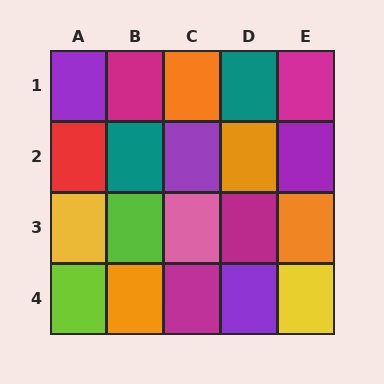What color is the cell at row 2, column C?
Purple.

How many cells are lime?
2 cells are lime.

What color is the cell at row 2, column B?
Teal.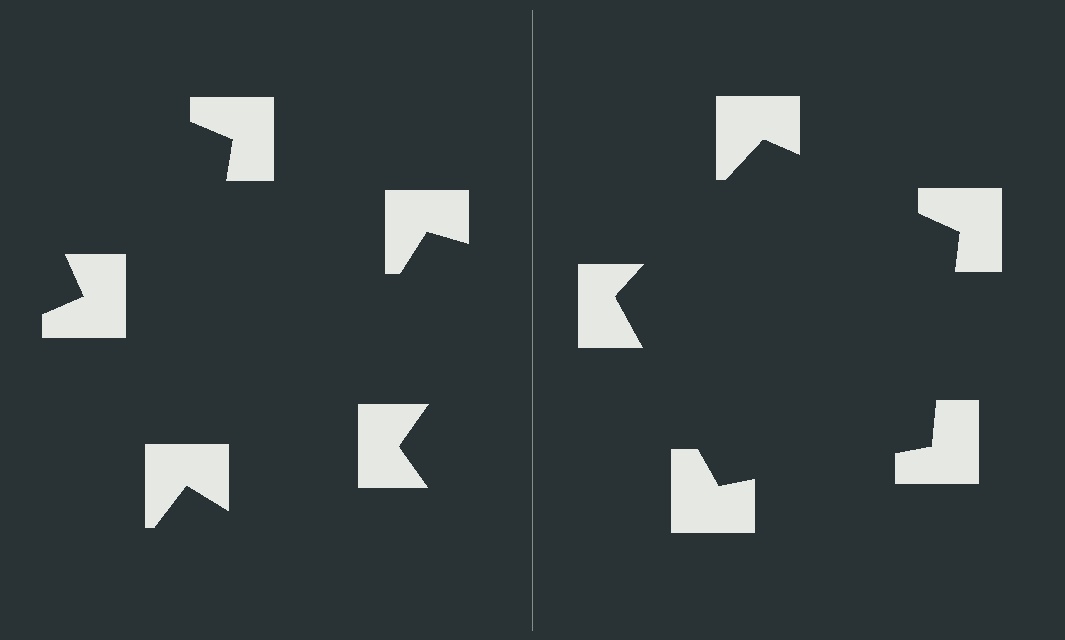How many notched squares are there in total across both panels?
10 — 5 on each side.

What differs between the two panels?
The notched squares are positioned identically on both sides; only the wedge orientations differ. On the right they align to a pentagon; on the left they are misaligned.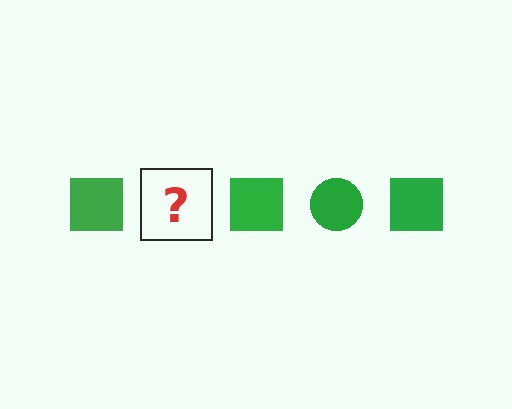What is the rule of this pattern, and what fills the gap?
The rule is that the pattern cycles through square, circle shapes in green. The gap should be filled with a green circle.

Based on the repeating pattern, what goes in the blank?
The blank should be a green circle.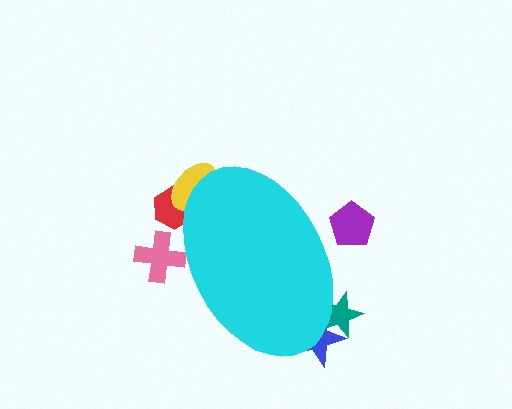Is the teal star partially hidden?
Yes, the teal star is partially hidden behind the cyan ellipse.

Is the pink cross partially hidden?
Yes, the pink cross is partially hidden behind the cyan ellipse.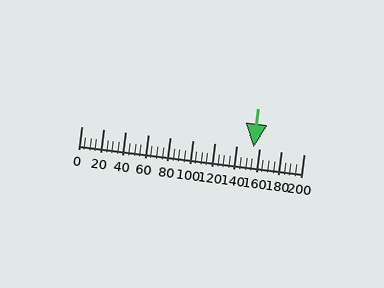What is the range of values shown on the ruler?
The ruler shows values from 0 to 200.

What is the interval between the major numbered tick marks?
The major tick marks are spaced 20 units apart.